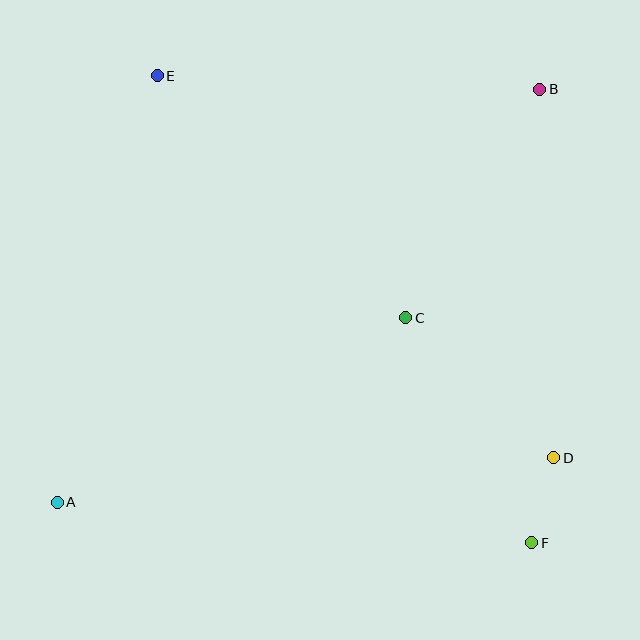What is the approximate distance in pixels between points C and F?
The distance between C and F is approximately 257 pixels.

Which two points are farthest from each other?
Points A and B are farthest from each other.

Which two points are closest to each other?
Points D and F are closest to each other.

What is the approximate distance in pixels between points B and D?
The distance between B and D is approximately 369 pixels.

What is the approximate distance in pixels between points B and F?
The distance between B and F is approximately 453 pixels.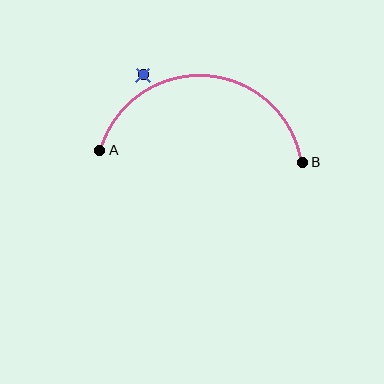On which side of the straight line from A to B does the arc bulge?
The arc bulges above the straight line connecting A and B.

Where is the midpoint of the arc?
The arc midpoint is the point on the curve farthest from the straight line joining A and B. It sits above that line.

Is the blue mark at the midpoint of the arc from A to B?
No — the blue mark does not lie on the arc at all. It sits slightly outside the curve.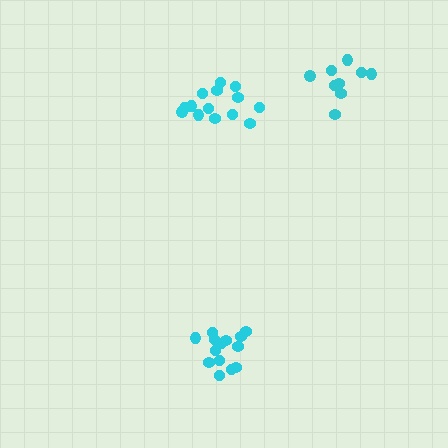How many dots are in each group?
Group 1: 14 dots, Group 2: 14 dots, Group 3: 9 dots (37 total).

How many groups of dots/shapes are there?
There are 3 groups.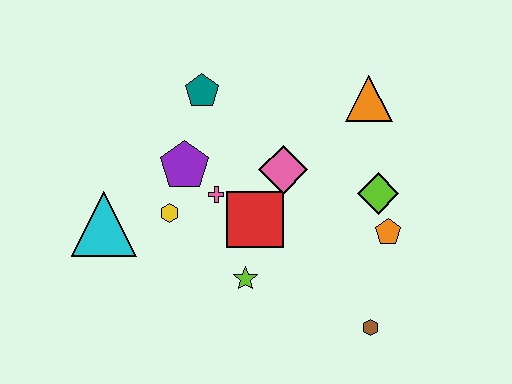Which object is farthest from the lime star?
The orange triangle is farthest from the lime star.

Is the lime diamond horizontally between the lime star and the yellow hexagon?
No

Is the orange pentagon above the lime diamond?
No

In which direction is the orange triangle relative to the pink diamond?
The orange triangle is to the right of the pink diamond.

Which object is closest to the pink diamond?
The red square is closest to the pink diamond.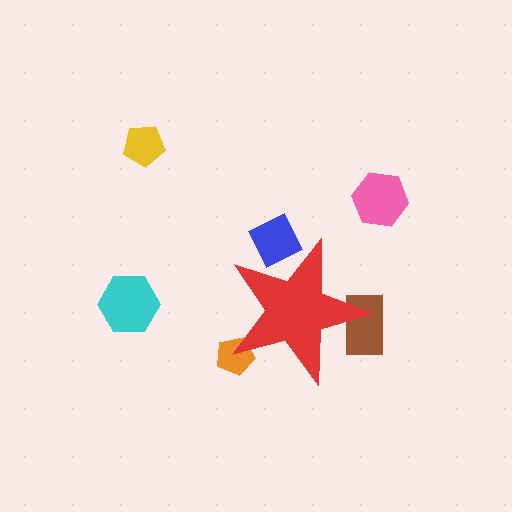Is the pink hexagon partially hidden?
No, the pink hexagon is fully visible.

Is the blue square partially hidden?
Yes, the blue square is partially hidden behind the red star.